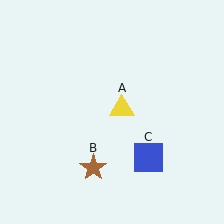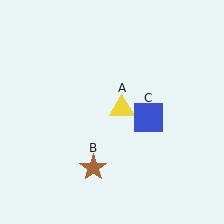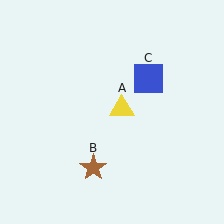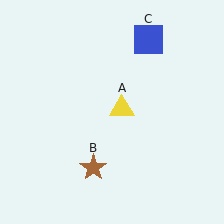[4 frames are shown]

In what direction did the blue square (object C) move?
The blue square (object C) moved up.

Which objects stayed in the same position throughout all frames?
Yellow triangle (object A) and brown star (object B) remained stationary.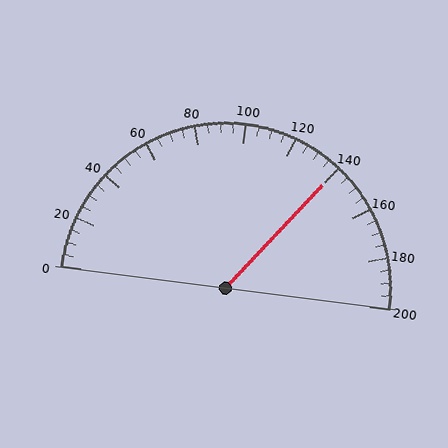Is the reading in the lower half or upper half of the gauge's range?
The reading is in the upper half of the range (0 to 200).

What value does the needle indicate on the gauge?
The needle indicates approximately 140.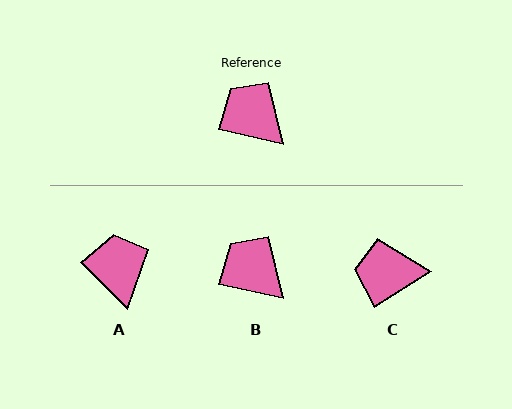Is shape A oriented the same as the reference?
No, it is off by about 33 degrees.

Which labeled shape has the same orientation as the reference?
B.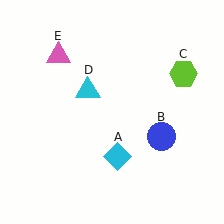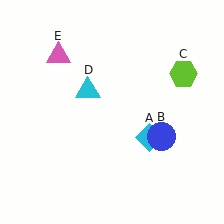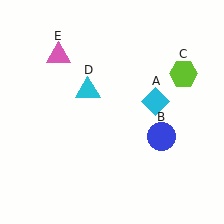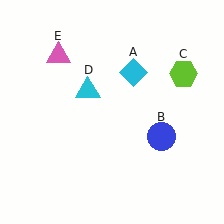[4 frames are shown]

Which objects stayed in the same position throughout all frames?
Blue circle (object B) and lime hexagon (object C) and cyan triangle (object D) and pink triangle (object E) remained stationary.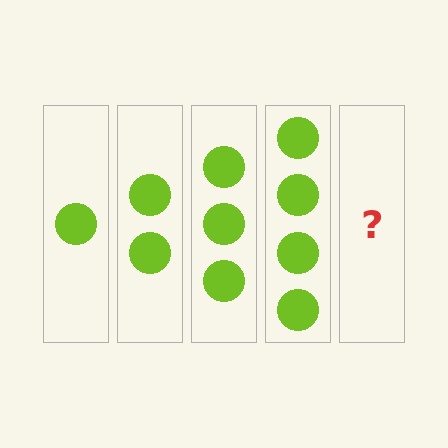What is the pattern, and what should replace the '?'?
The pattern is that each step adds one more circle. The '?' should be 5 circles.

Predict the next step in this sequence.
The next step is 5 circles.